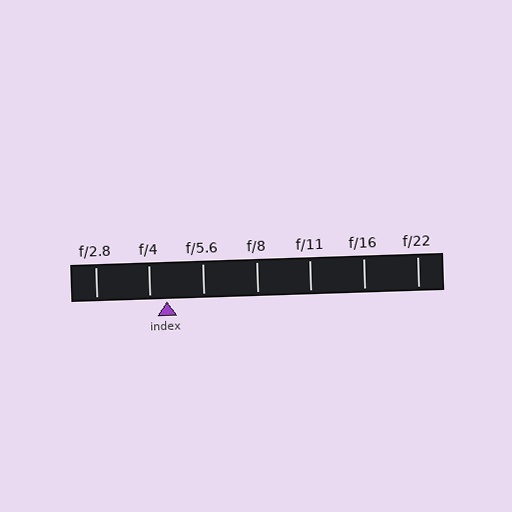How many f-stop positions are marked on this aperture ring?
There are 7 f-stop positions marked.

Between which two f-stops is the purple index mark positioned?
The index mark is between f/4 and f/5.6.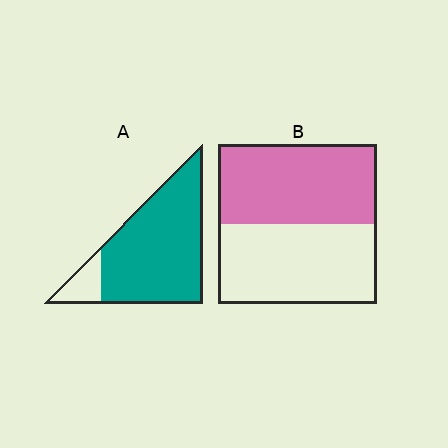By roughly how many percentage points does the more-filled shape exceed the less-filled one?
By roughly 35 percentage points (A over B).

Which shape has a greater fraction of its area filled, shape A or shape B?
Shape A.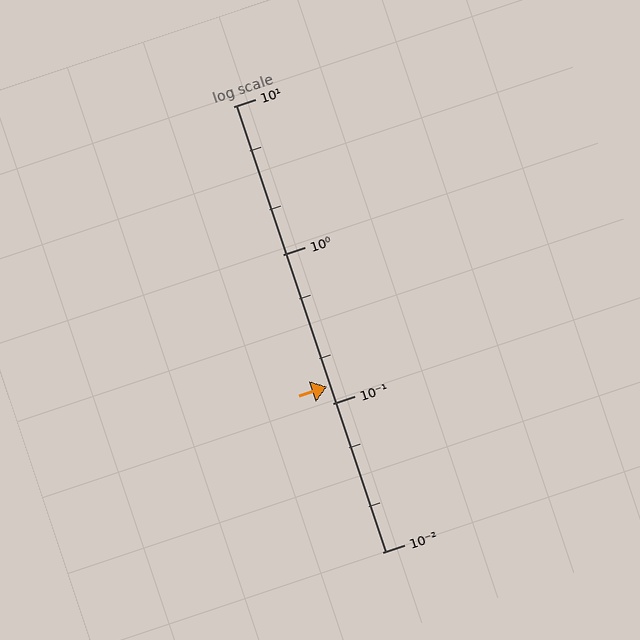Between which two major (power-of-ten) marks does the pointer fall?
The pointer is between 0.1 and 1.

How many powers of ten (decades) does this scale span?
The scale spans 3 decades, from 0.01 to 10.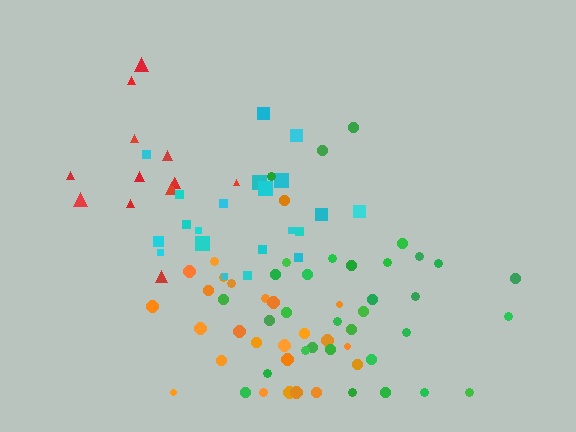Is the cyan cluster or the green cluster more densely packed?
Green.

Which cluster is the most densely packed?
Orange.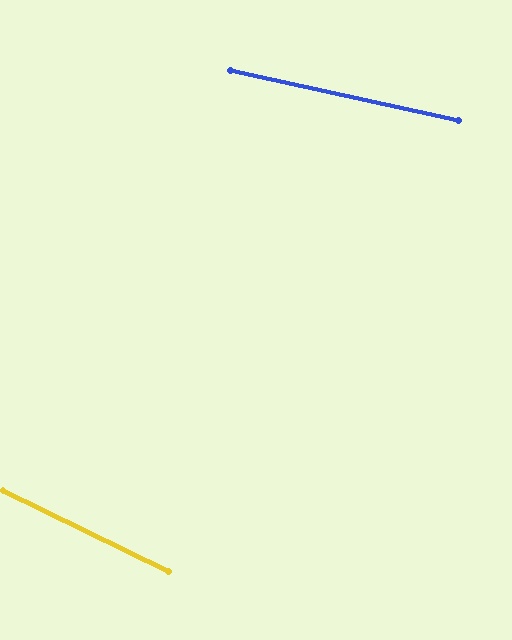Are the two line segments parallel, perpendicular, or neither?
Neither parallel nor perpendicular — they differ by about 14°.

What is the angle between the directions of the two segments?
Approximately 14 degrees.